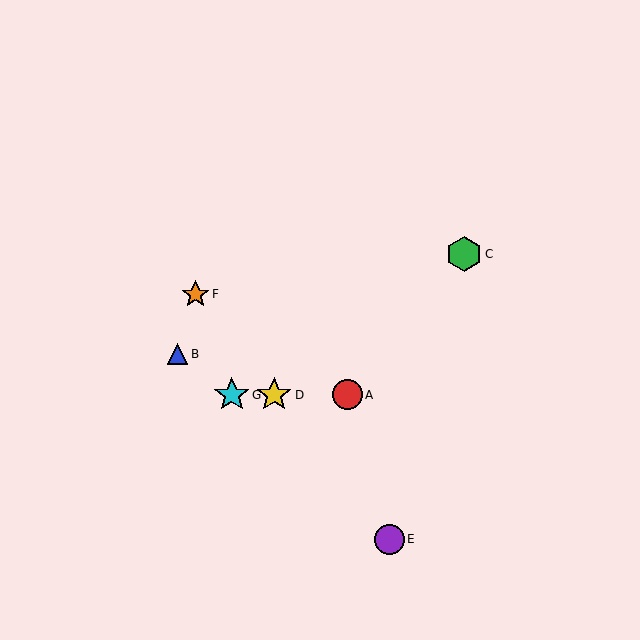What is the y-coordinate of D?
Object D is at y≈395.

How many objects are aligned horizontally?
3 objects (A, D, G) are aligned horizontally.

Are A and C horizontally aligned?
No, A is at y≈395 and C is at y≈254.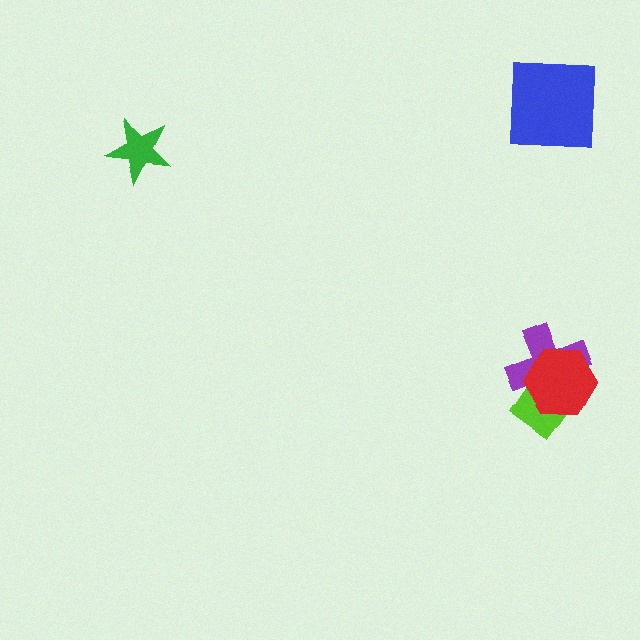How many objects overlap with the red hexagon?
2 objects overlap with the red hexagon.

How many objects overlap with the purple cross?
2 objects overlap with the purple cross.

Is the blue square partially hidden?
No, no other shape covers it.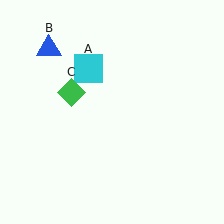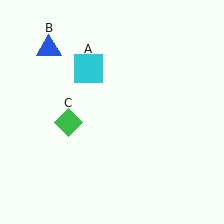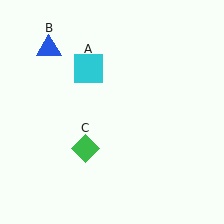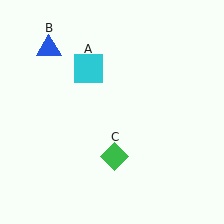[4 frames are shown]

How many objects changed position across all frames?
1 object changed position: green diamond (object C).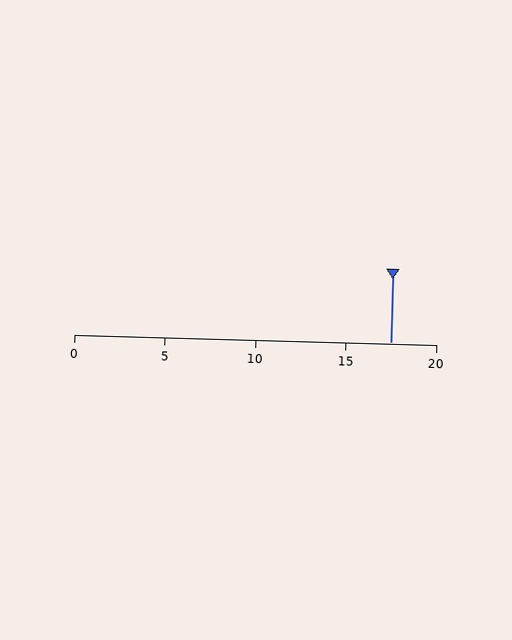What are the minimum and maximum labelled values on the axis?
The axis runs from 0 to 20.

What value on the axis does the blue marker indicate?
The marker indicates approximately 17.5.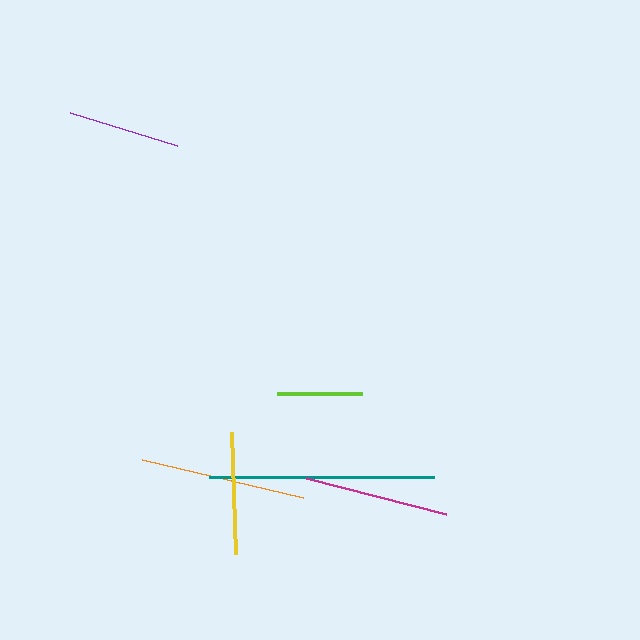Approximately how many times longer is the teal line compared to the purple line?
The teal line is approximately 2.0 times the length of the purple line.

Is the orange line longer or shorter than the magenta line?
The orange line is longer than the magenta line.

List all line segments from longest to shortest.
From longest to shortest: teal, orange, magenta, yellow, purple, lime.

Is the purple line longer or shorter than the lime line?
The purple line is longer than the lime line.